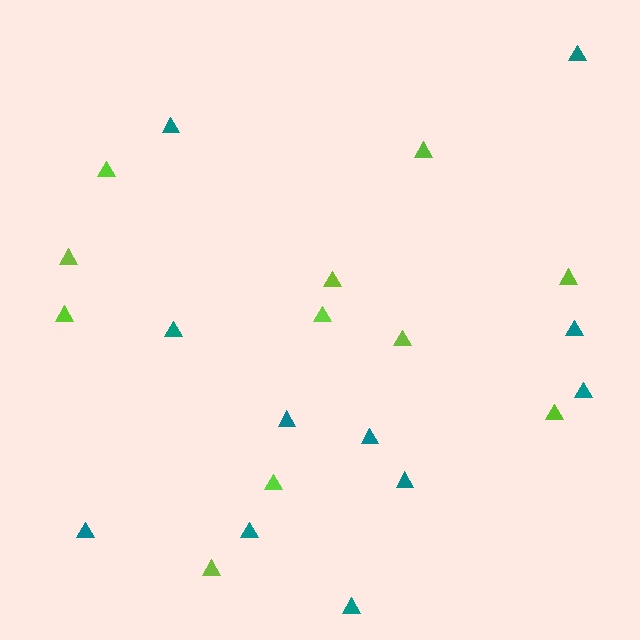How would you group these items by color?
There are 2 groups: one group of teal triangles (11) and one group of lime triangles (11).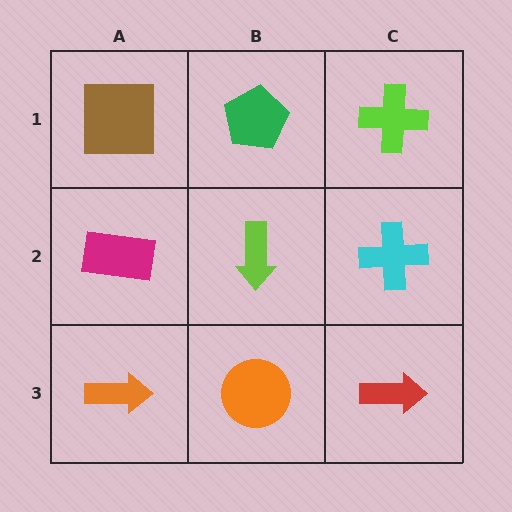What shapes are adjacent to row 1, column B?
A lime arrow (row 2, column B), a brown square (row 1, column A), a lime cross (row 1, column C).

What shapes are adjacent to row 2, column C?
A lime cross (row 1, column C), a red arrow (row 3, column C), a lime arrow (row 2, column B).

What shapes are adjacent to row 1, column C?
A cyan cross (row 2, column C), a green pentagon (row 1, column B).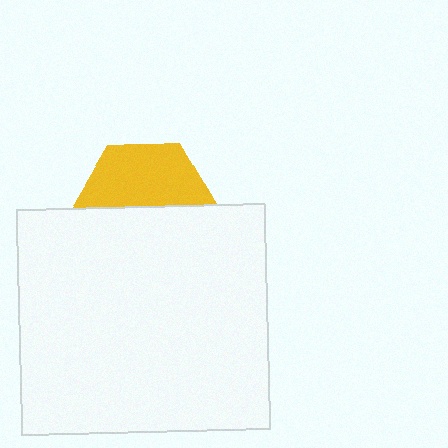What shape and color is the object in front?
The object in front is a white rectangle.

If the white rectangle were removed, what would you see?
You would see the complete yellow hexagon.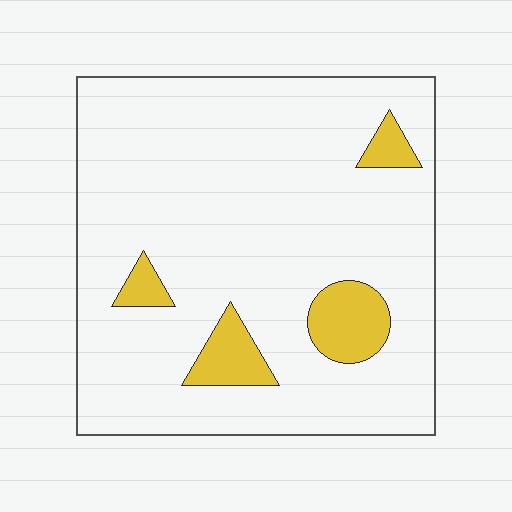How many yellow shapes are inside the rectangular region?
4.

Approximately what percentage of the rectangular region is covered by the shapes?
Approximately 10%.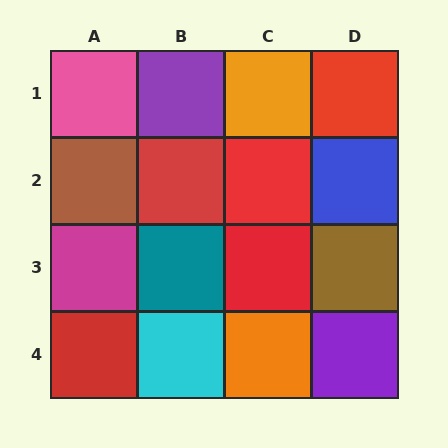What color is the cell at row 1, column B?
Purple.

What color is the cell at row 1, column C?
Orange.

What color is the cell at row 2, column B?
Red.